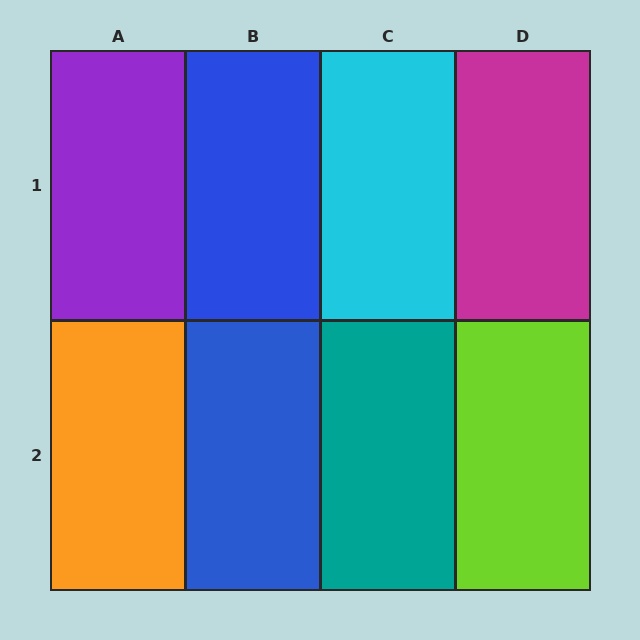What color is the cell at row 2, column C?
Teal.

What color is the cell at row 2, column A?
Orange.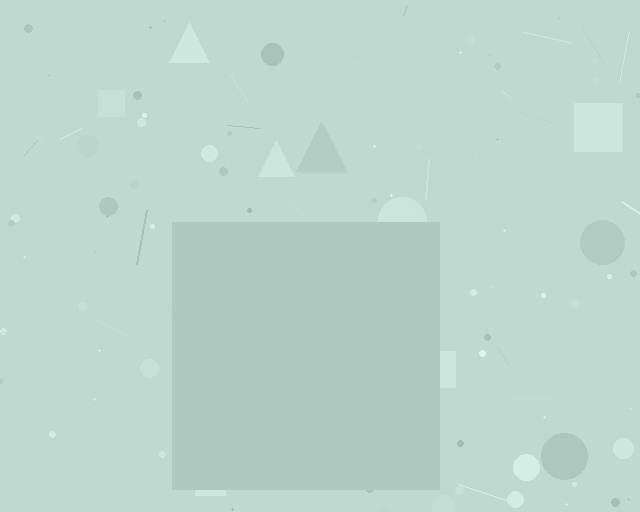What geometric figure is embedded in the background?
A square is embedded in the background.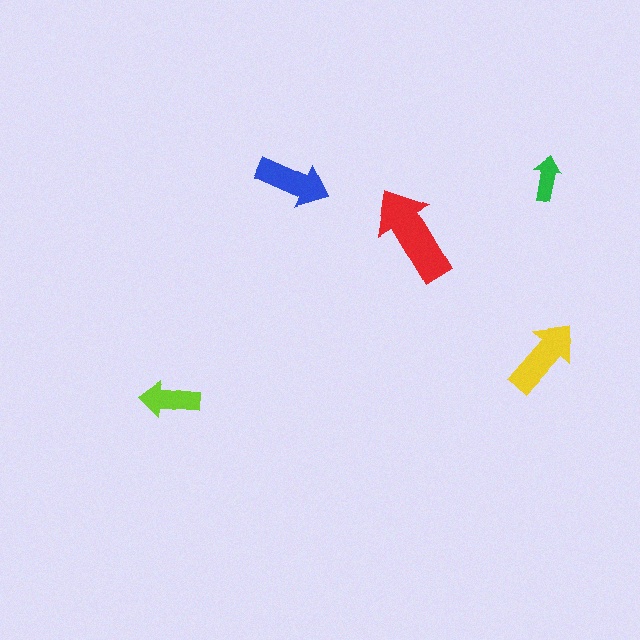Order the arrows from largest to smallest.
the red one, the yellow one, the blue one, the lime one, the green one.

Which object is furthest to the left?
The lime arrow is leftmost.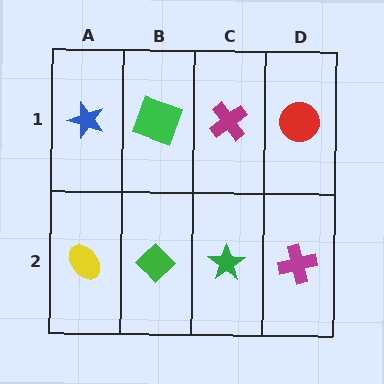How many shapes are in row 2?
4 shapes.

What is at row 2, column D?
A magenta cross.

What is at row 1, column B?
A green square.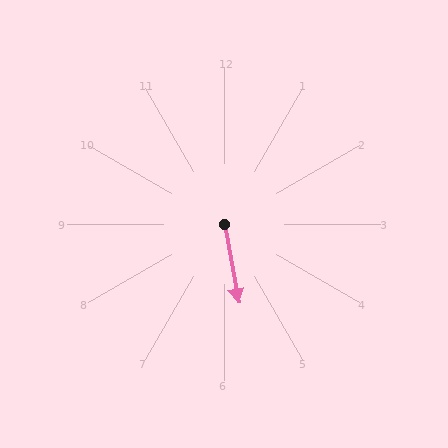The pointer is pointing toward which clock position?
Roughly 6 o'clock.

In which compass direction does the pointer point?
South.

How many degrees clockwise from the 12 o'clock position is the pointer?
Approximately 170 degrees.